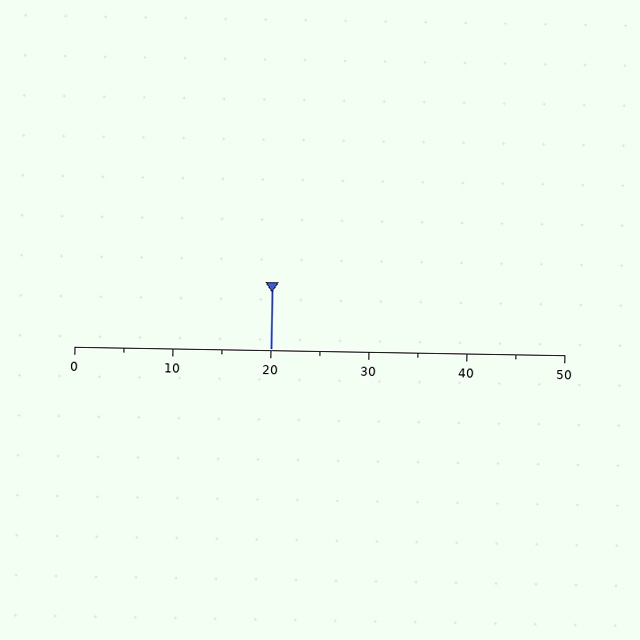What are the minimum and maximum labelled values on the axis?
The axis runs from 0 to 50.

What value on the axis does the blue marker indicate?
The marker indicates approximately 20.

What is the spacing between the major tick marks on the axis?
The major ticks are spaced 10 apart.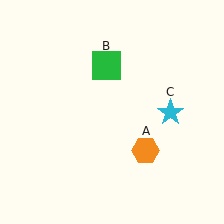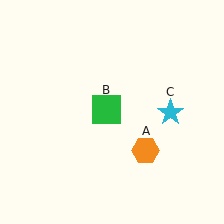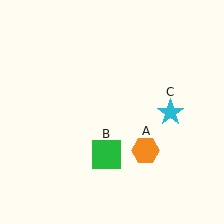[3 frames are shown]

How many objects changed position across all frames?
1 object changed position: green square (object B).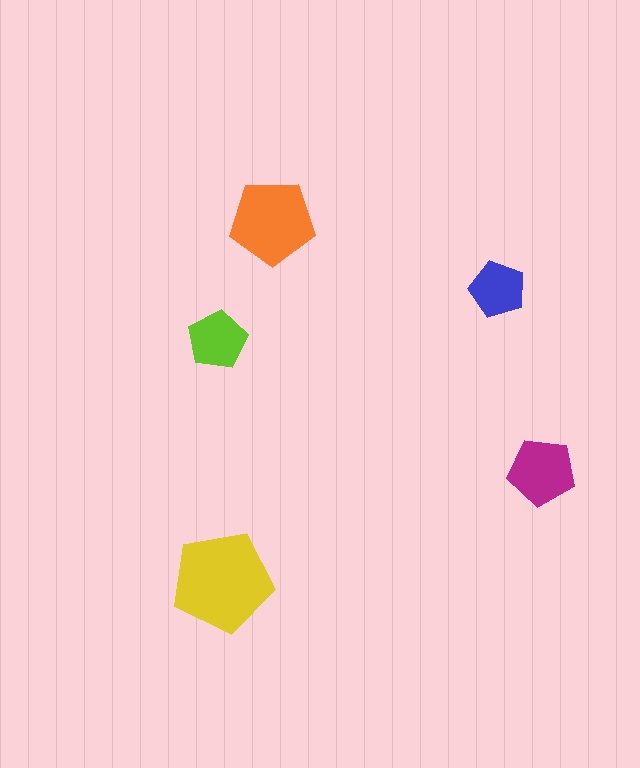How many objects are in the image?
There are 5 objects in the image.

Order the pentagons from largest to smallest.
the yellow one, the orange one, the magenta one, the lime one, the blue one.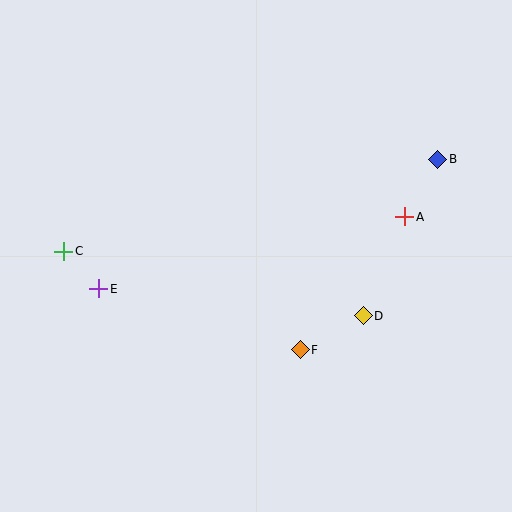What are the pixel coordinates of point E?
Point E is at (99, 289).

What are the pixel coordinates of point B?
Point B is at (438, 159).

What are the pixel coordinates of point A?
Point A is at (405, 217).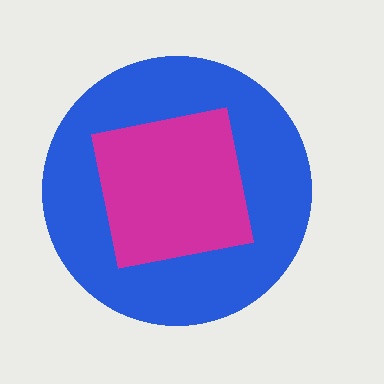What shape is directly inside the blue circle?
The magenta square.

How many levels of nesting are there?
2.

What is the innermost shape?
The magenta square.